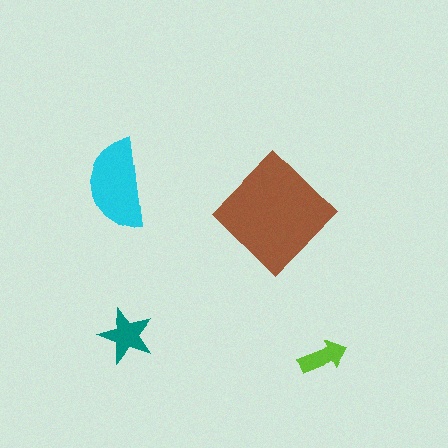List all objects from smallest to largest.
The lime arrow, the teal star, the cyan semicircle, the brown diamond.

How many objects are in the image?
There are 4 objects in the image.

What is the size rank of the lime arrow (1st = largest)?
4th.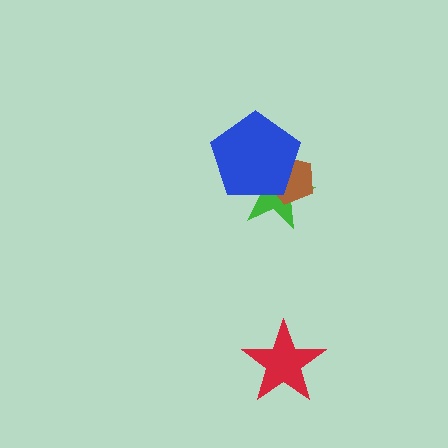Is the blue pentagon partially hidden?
No, no other shape covers it.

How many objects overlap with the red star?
0 objects overlap with the red star.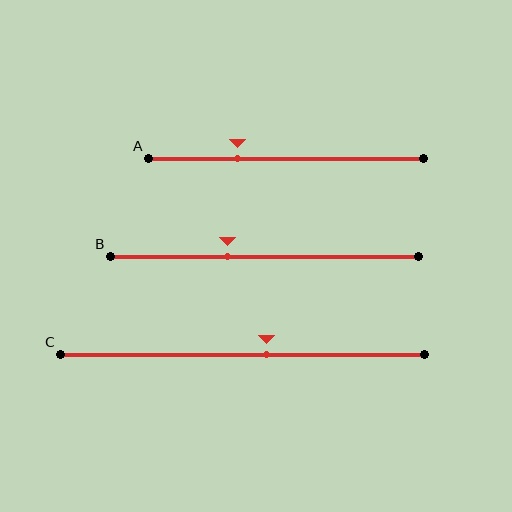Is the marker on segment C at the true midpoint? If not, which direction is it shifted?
No, the marker on segment C is shifted to the right by about 7% of the segment length.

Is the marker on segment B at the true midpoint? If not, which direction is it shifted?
No, the marker on segment B is shifted to the left by about 12% of the segment length.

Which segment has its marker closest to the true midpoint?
Segment C has its marker closest to the true midpoint.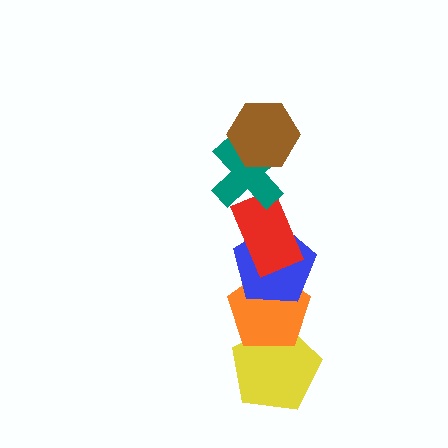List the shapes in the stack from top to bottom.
From top to bottom: the brown hexagon, the teal cross, the red rectangle, the blue pentagon, the orange pentagon, the yellow pentagon.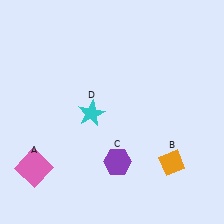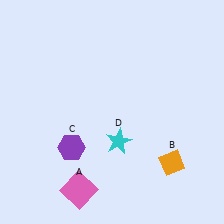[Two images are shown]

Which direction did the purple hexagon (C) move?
The purple hexagon (C) moved left.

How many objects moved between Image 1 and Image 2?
3 objects moved between the two images.